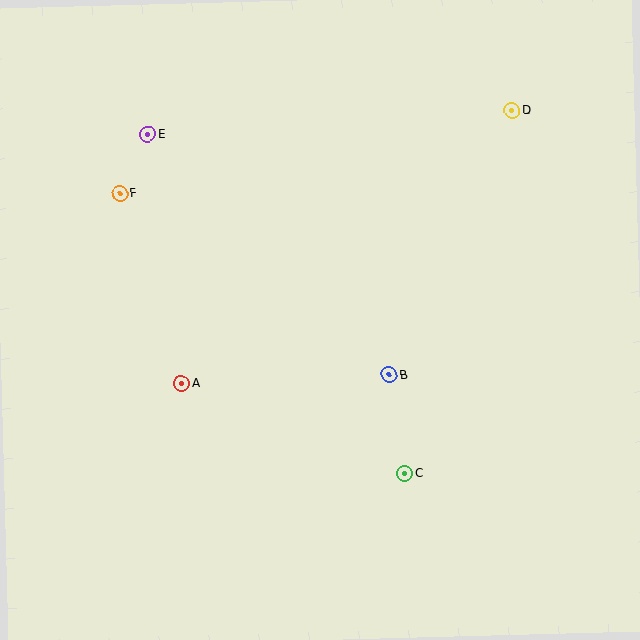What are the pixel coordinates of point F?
Point F is at (120, 194).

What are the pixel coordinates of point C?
Point C is at (405, 473).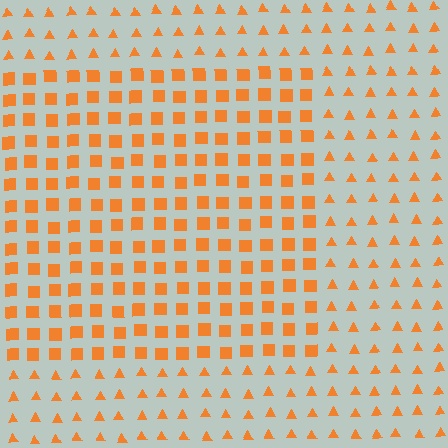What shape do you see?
I see a rectangle.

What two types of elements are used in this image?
The image uses squares inside the rectangle region and triangles outside it.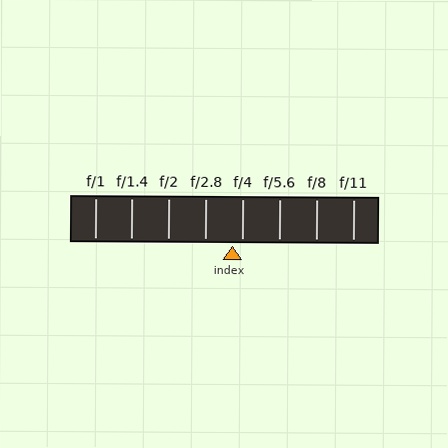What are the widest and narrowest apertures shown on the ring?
The widest aperture shown is f/1 and the narrowest is f/11.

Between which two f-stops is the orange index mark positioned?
The index mark is between f/2.8 and f/4.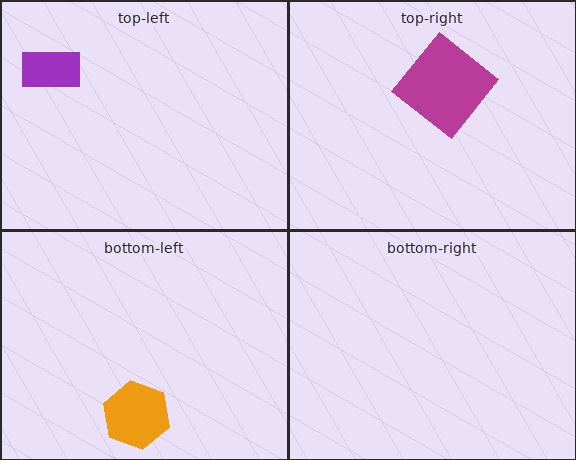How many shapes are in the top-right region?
1.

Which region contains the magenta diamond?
The top-right region.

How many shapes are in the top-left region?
1.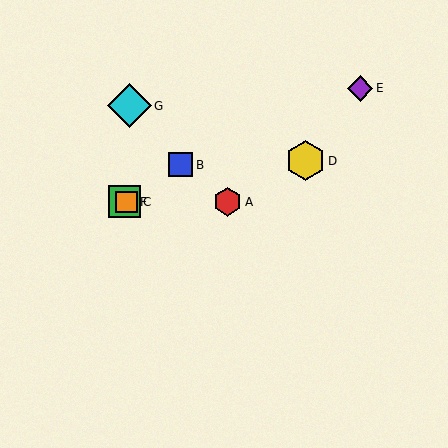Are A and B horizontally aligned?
No, A is at y≈202 and B is at y≈165.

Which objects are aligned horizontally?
Objects A, C, F are aligned horizontally.